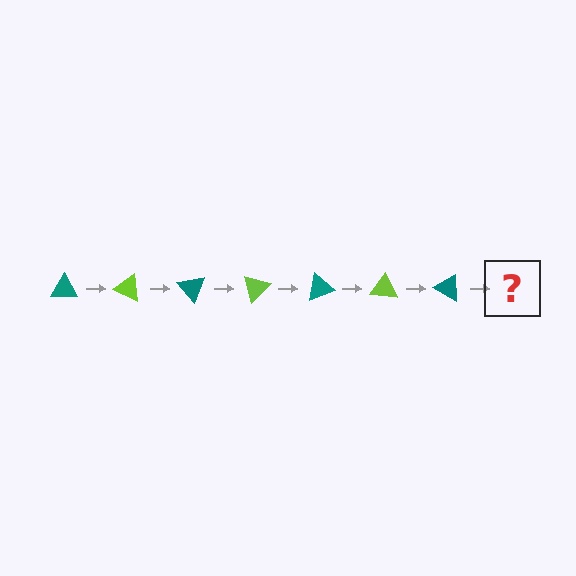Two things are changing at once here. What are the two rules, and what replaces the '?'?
The two rules are that it rotates 25 degrees each step and the color cycles through teal and lime. The '?' should be a lime triangle, rotated 175 degrees from the start.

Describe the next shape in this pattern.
It should be a lime triangle, rotated 175 degrees from the start.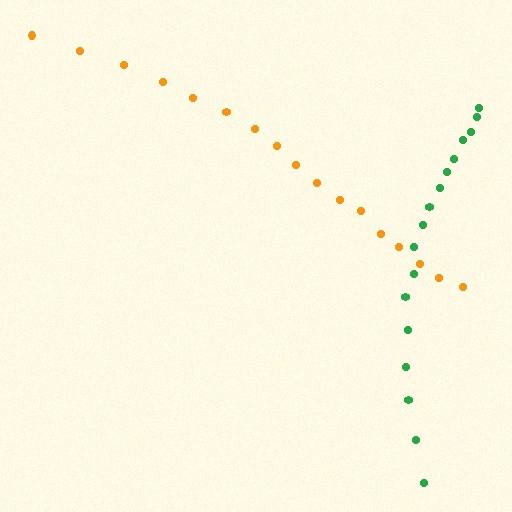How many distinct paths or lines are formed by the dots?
There are 2 distinct paths.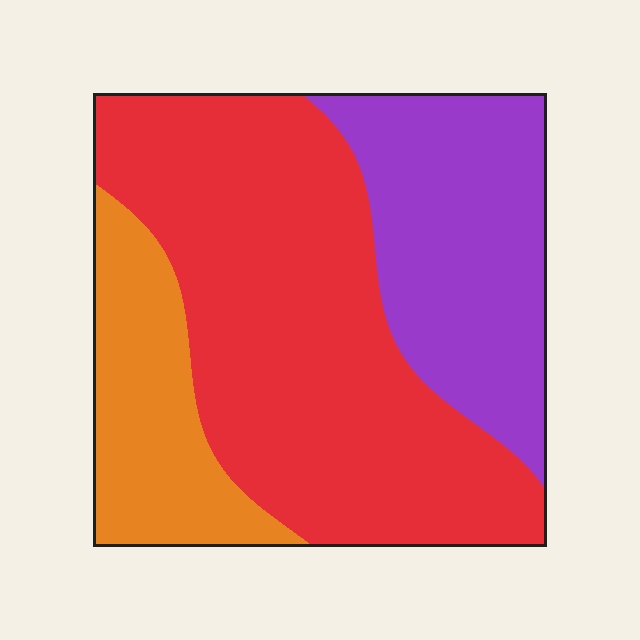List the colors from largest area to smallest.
From largest to smallest: red, purple, orange.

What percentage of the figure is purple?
Purple takes up between a quarter and a half of the figure.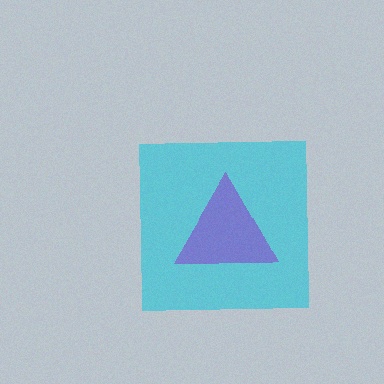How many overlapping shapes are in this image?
There are 2 overlapping shapes in the image.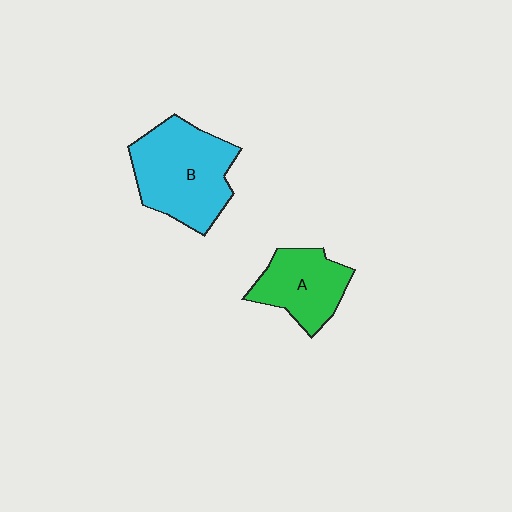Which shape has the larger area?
Shape B (cyan).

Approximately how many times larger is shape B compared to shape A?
Approximately 1.5 times.